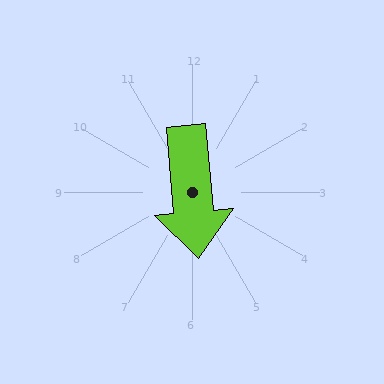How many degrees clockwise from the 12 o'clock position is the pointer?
Approximately 175 degrees.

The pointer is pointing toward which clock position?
Roughly 6 o'clock.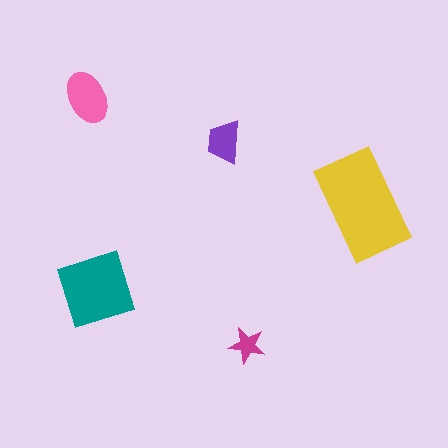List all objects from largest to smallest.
The yellow rectangle, the teal diamond, the pink ellipse, the purple trapezoid, the magenta star.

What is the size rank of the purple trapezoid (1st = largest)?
4th.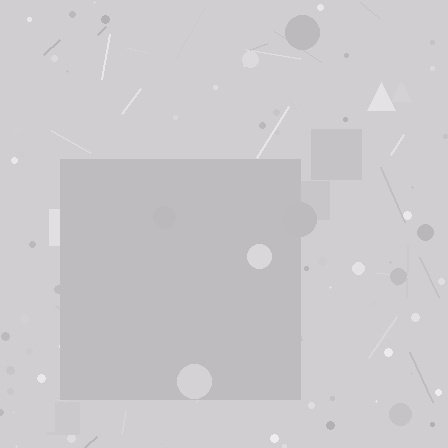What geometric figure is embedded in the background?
A square is embedded in the background.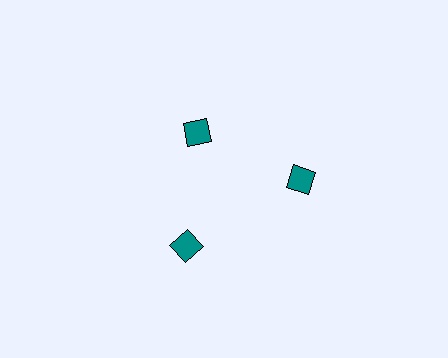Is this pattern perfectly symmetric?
No. The 3 teal diamonds are arranged in a ring, but one element near the 11 o'clock position is pulled inward toward the center, breaking the 3-fold rotational symmetry.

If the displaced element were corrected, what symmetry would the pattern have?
It would have 3-fold rotational symmetry — the pattern would map onto itself every 120 degrees.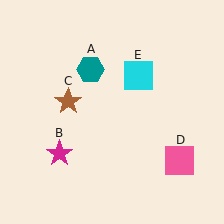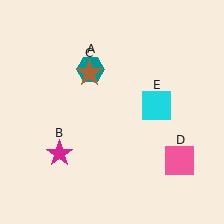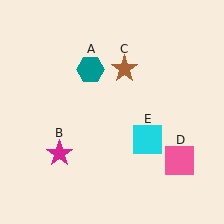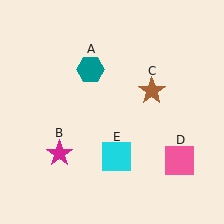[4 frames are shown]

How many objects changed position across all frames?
2 objects changed position: brown star (object C), cyan square (object E).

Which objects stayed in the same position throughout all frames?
Teal hexagon (object A) and magenta star (object B) and pink square (object D) remained stationary.